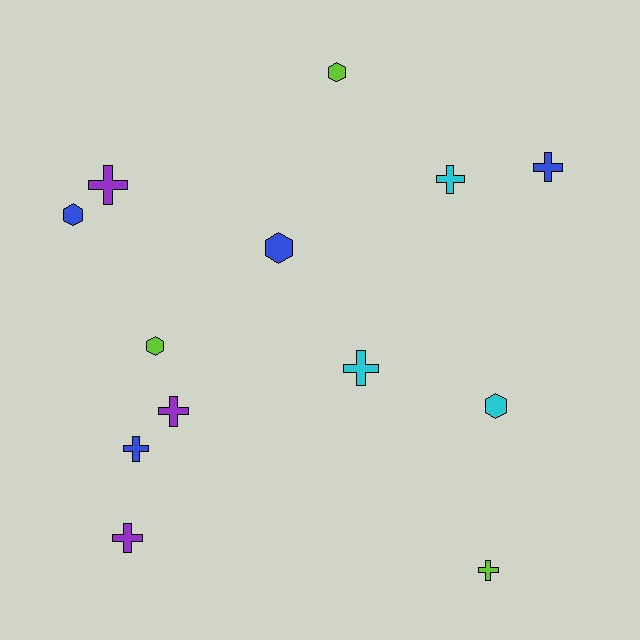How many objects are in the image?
There are 13 objects.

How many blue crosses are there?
There are 2 blue crosses.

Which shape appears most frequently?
Cross, with 8 objects.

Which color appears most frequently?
Blue, with 4 objects.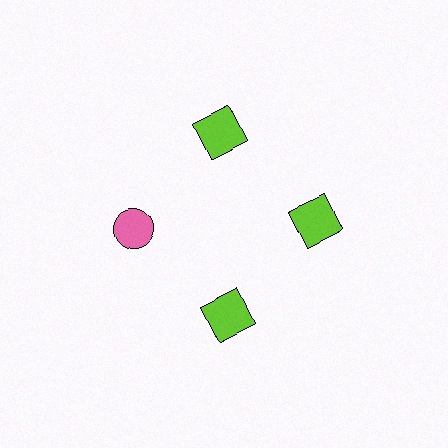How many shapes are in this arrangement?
There are 4 shapes arranged in a ring pattern.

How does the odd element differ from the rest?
It differs in both color (pink instead of lime) and shape (circle instead of square).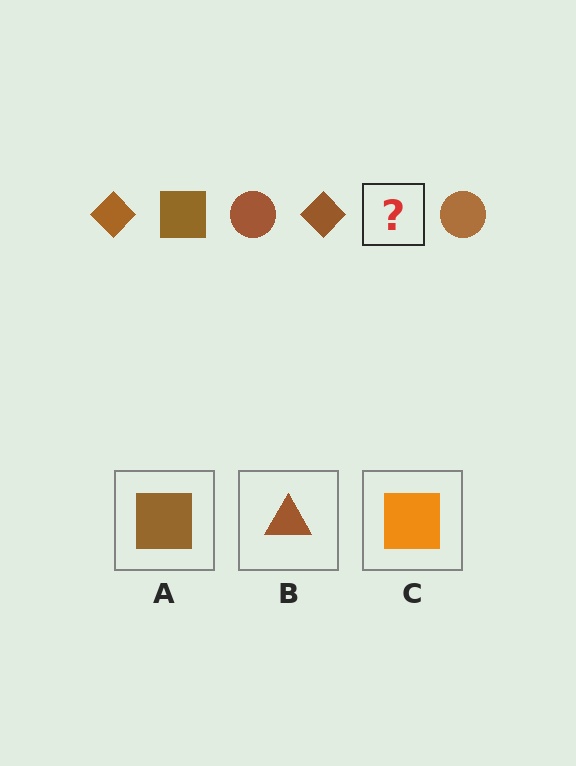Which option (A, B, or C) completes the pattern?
A.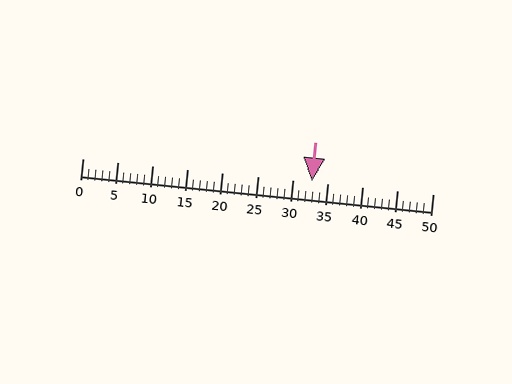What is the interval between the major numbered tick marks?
The major tick marks are spaced 5 units apart.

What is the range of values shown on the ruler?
The ruler shows values from 0 to 50.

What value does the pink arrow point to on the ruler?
The pink arrow points to approximately 33.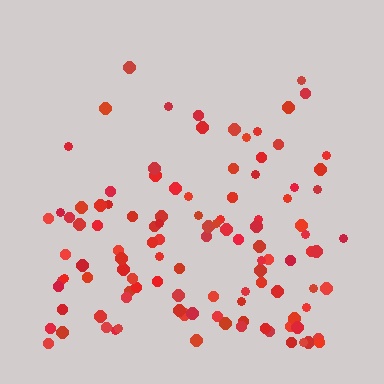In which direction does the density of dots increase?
From top to bottom, with the bottom side densest.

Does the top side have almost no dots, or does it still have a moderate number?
Still a moderate number, just noticeably fewer than the bottom.